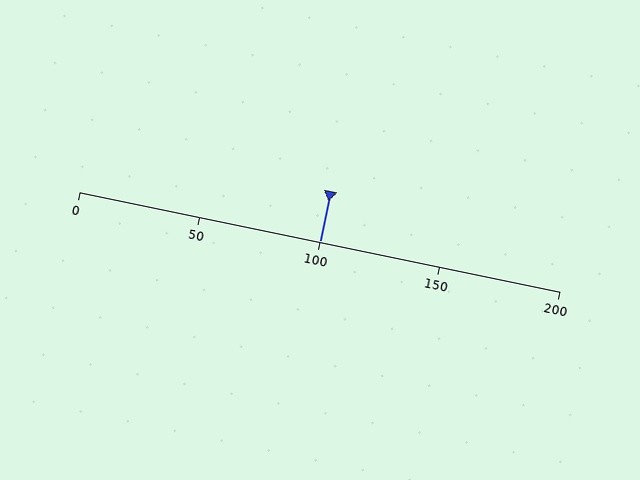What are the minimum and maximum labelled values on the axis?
The axis runs from 0 to 200.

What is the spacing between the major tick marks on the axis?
The major ticks are spaced 50 apart.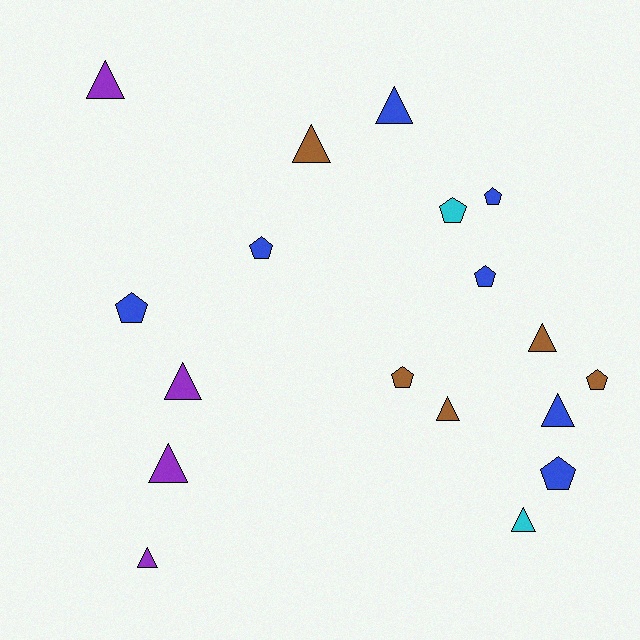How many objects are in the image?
There are 18 objects.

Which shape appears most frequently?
Triangle, with 10 objects.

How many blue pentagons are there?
There are 5 blue pentagons.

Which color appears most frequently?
Blue, with 7 objects.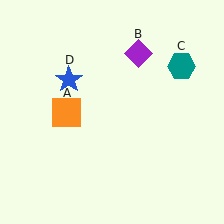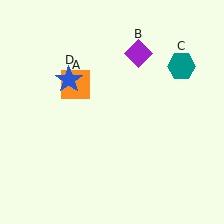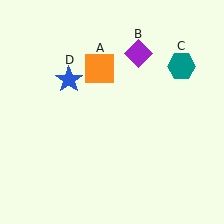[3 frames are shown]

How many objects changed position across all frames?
1 object changed position: orange square (object A).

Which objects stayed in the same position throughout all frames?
Purple diamond (object B) and teal hexagon (object C) and blue star (object D) remained stationary.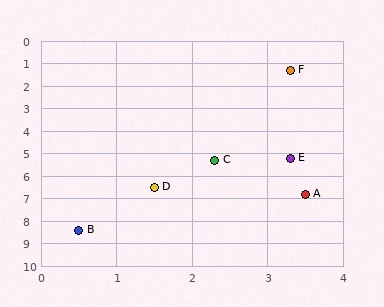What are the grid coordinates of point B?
Point B is at approximately (0.5, 8.4).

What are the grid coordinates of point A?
Point A is at approximately (3.5, 6.8).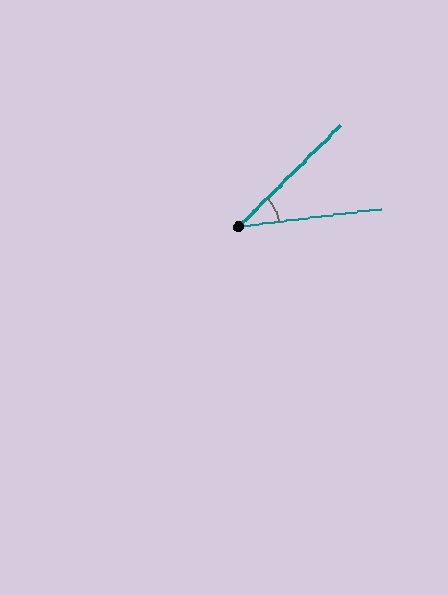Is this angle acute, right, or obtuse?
It is acute.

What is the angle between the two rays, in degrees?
Approximately 38 degrees.